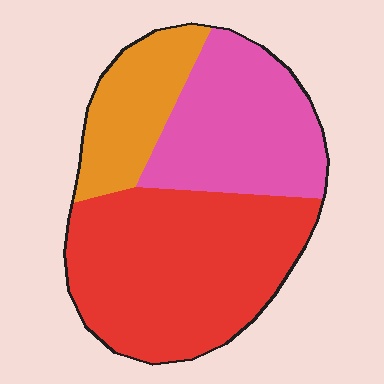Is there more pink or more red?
Red.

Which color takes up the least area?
Orange, at roughly 20%.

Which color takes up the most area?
Red, at roughly 50%.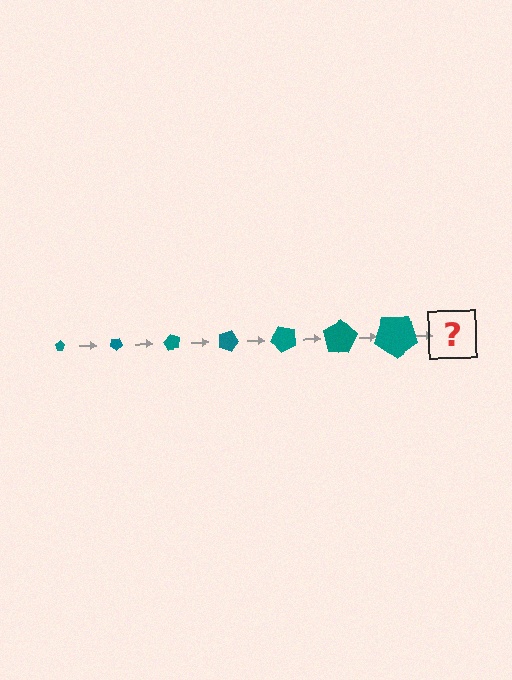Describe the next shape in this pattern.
It should be a pentagon, larger than the previous one and rotated 210 degrees from the start.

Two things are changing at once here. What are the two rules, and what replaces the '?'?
The two rules are that the pentagon grows larger each step and it rotates 30 degrees each step. The '?' should be a pentagon, larger than the previous one and rotated 210 degrees from the start.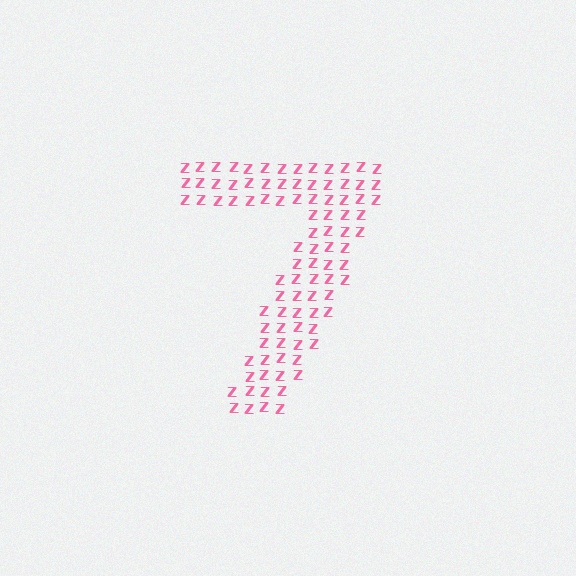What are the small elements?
The small elements are letter Z's.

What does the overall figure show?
The overall figure shows the digit 7.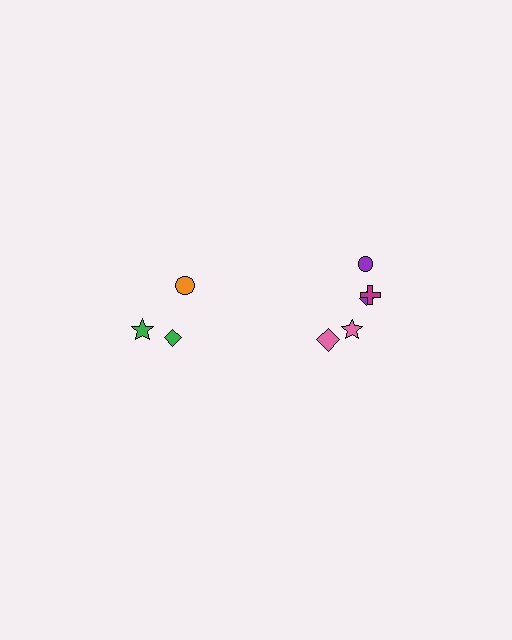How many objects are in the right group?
There are 5 objects.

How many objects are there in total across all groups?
There are 8 objects.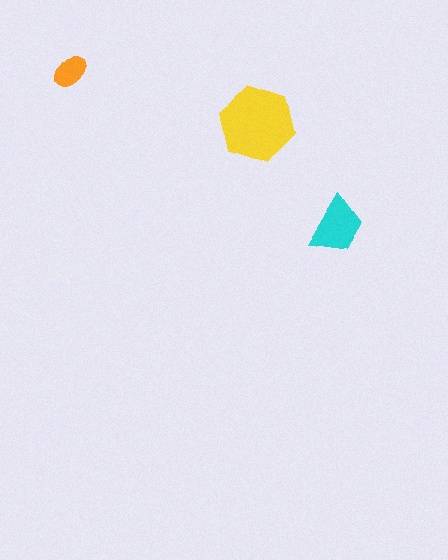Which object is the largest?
The yellow hexagon.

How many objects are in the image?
There are 3 objects in the image.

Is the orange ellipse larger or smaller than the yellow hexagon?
Smaller.